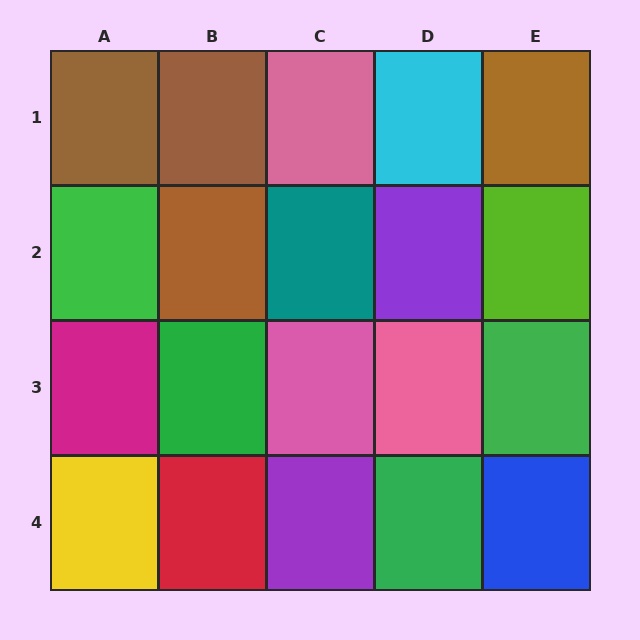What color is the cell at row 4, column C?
Purple.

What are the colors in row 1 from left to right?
Brown, brown, pink, cyan, brown.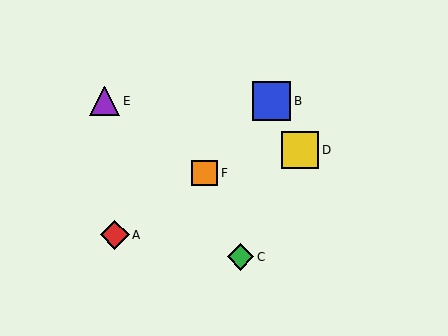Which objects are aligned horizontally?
Objects B, E are aligned horizontally.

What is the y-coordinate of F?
Object F is at y≈173.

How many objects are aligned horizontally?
2 objects (B, E) are aligned horizontally.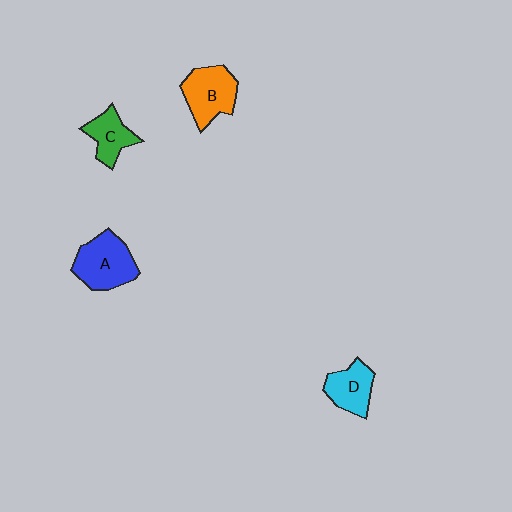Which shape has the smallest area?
Shape C (green).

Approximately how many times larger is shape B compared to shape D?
Approximately 1.3 times.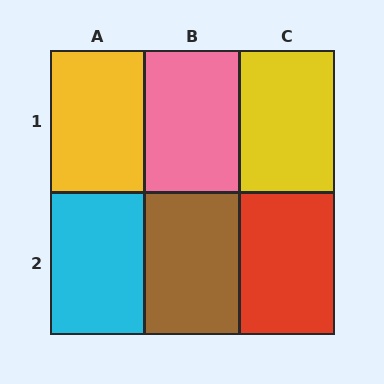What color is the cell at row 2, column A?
Cyan.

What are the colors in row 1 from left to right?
Yellow, pink, yellow.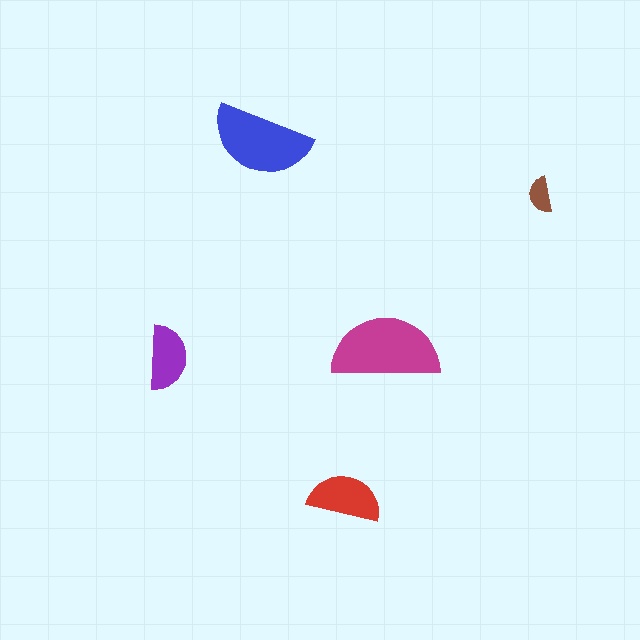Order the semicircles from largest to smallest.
the magenta one, the blue one, the red one, the purple one, the brown one.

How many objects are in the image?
There are 5 objects in the image.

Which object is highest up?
The blue semicircle is topmost.